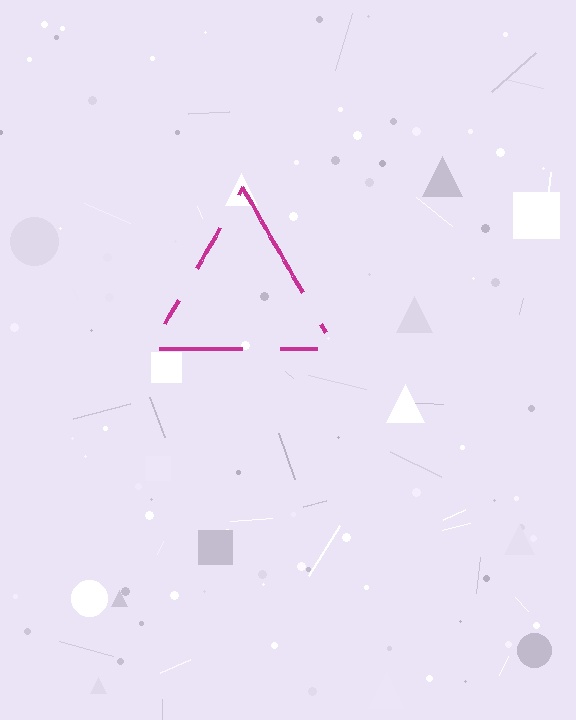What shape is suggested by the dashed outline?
The dashed outline suggests a triangle.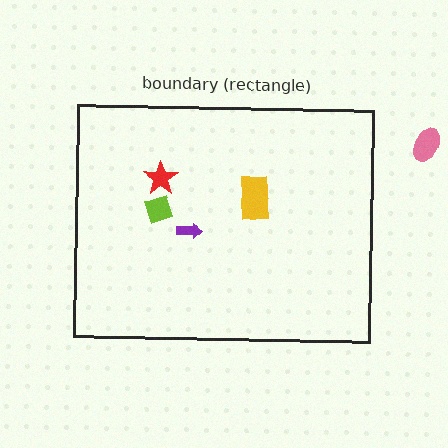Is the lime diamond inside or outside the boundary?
Inside.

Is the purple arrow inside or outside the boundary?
Inside.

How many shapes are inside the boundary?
4 inside, 1 outside.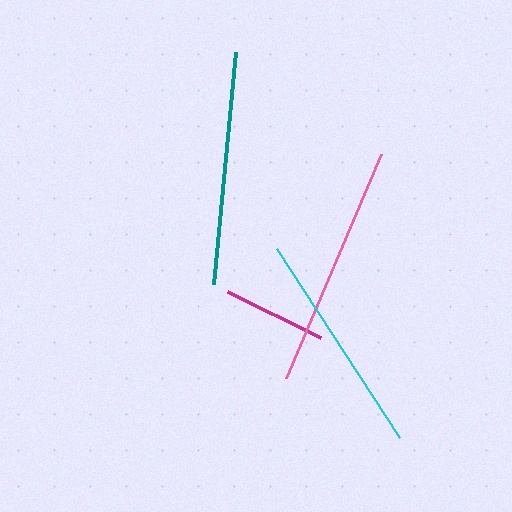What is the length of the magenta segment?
The magenta segment is approximately 103 pixels long.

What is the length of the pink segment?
The pink segment is approximately 243 pixels long.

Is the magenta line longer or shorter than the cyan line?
The cyan line is longer than the magenta line.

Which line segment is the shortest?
The magenta line is the shortest at approximately 103 pixels.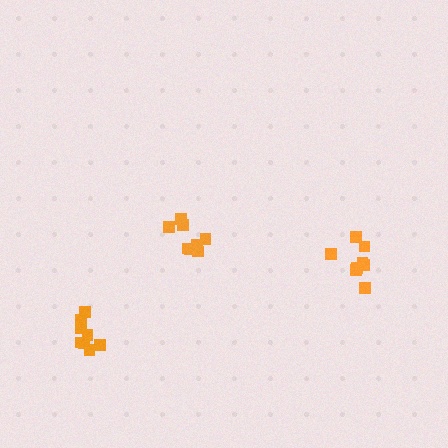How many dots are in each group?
Group 1: 8 dots, Group 2: 8 dots, Group 3: 8 dots (24 total).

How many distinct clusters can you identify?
There are 3 distinct clusters.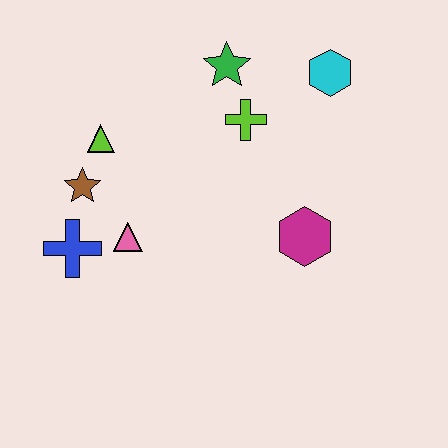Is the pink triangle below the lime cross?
Yes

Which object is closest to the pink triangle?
The blue cross is closest to the pink triangle.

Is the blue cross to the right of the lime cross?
No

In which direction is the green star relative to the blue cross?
The green star is above the blue cross.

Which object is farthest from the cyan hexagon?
The blue cross is farthest from the cyan hexagon.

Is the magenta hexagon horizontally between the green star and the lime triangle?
No